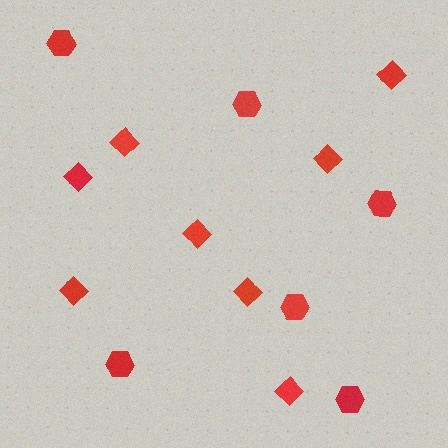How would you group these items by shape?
There are 2 groups: one group of hexagons (6) and one group of diamonds (8).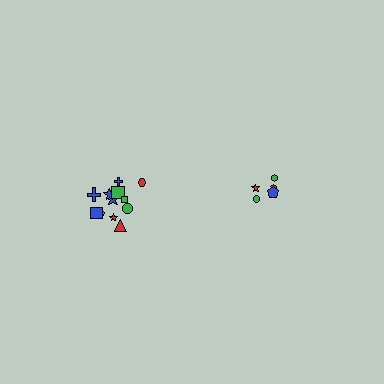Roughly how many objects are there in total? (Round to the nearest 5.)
Roughly 15 objects in total.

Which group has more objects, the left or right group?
The left group.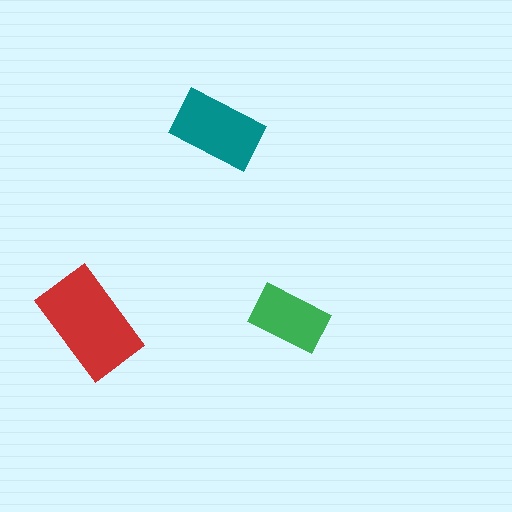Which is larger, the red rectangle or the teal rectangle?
The red one.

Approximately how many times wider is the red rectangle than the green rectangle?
About 1.5 times wider.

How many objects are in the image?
There are 3 objects in the image.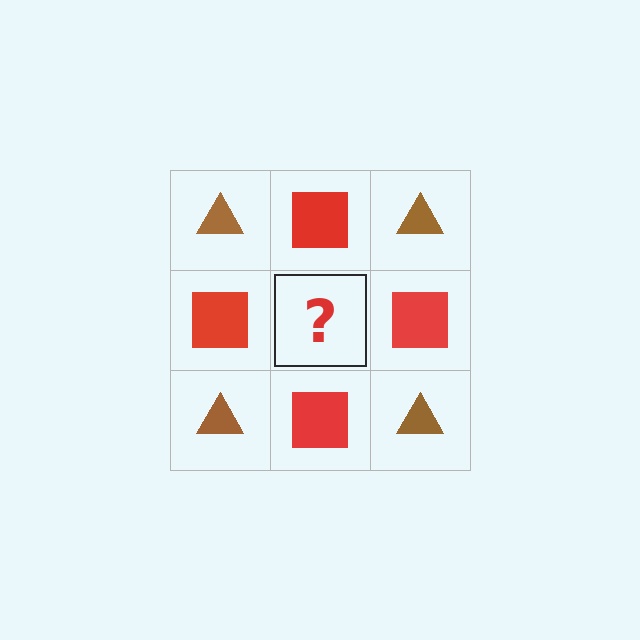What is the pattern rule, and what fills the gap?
The rule is that it alternates brown triangle and red square in a checkerboard pattern. The gap should be filled with a brown triangle.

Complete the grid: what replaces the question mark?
The question mark should be replaced with a brown triangle.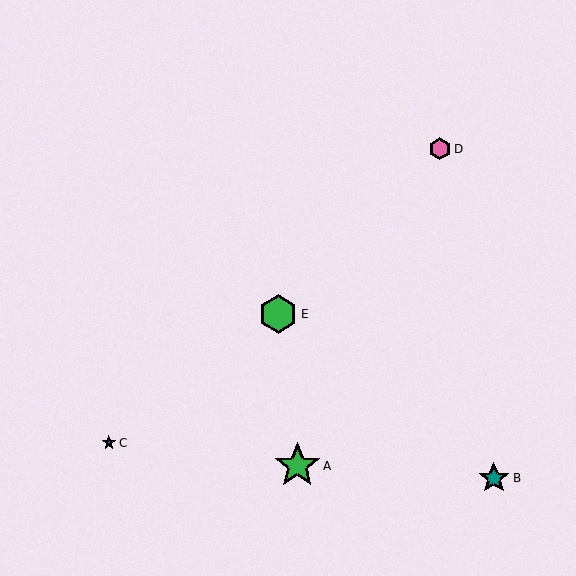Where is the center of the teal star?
The center of the teal star is at (494, 478).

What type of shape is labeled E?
Shape E is a green hexagon.